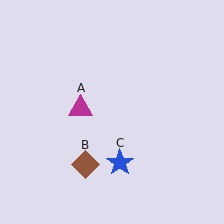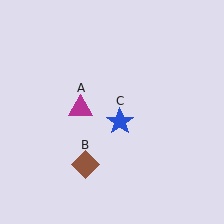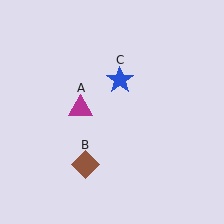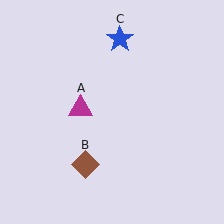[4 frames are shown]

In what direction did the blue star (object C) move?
The blue star (object C) moved up.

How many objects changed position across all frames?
1 object changed position: blue star (object C).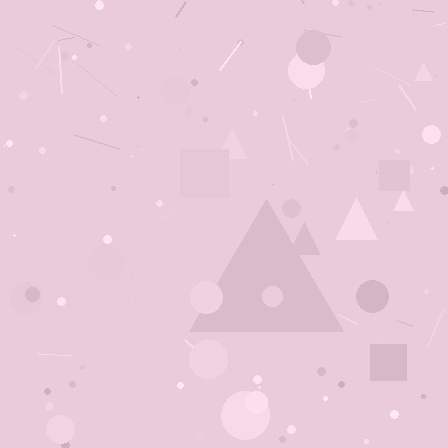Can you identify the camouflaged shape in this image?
The camouflaged shape is a triangle.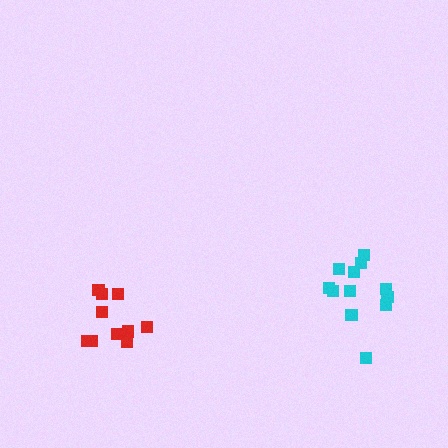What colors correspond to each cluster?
The clusters are colored: cyan, red.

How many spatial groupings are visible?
There are 2 spatial groupings.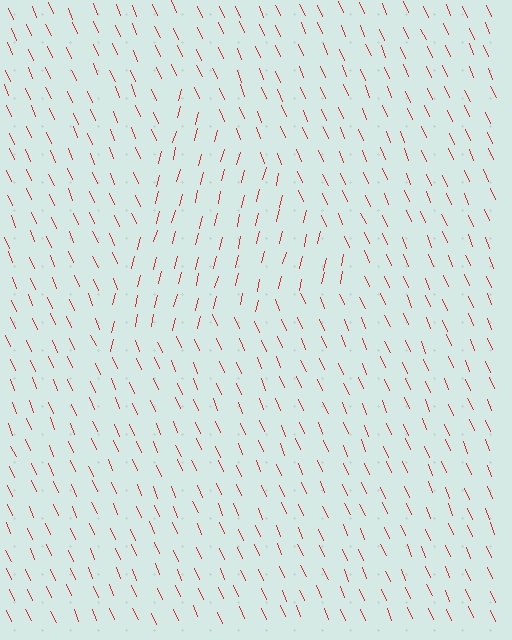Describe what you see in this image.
The image is filled with small red line segments. A triangle region in the image has lines oriented differently from the surrounding lines, creating a visible texture boundary.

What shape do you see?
I see a triangle.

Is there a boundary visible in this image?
Yes, there is a texture boundary formed by a change in line orientation.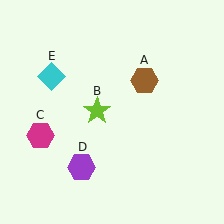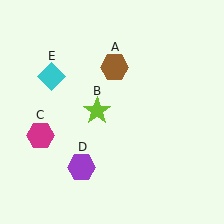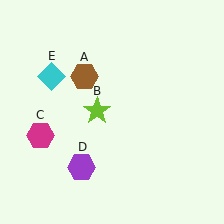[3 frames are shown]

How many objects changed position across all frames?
1 object changed position: brown hexagon (object A).